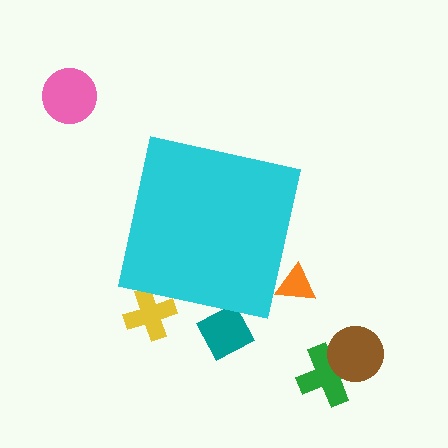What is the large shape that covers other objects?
A cyan square.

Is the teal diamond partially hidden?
Yes, the teal diamond is partially hidden behind the cyan square.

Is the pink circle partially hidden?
No, the pink circle is fully visible.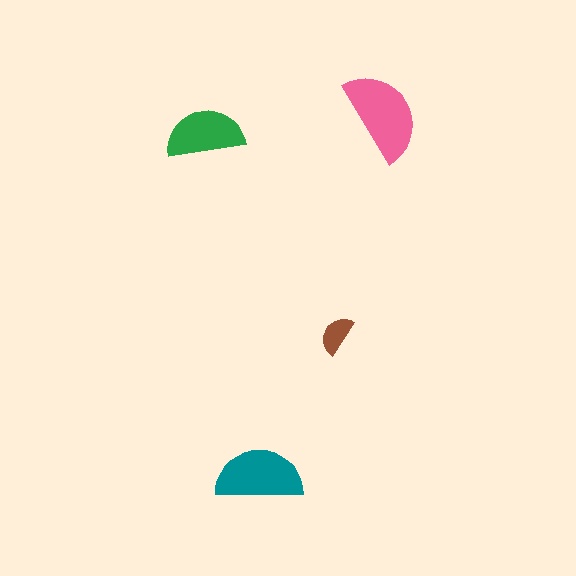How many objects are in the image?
There are 4 objects in the image.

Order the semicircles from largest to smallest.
the pink one, the teal one, the green one, the brown one.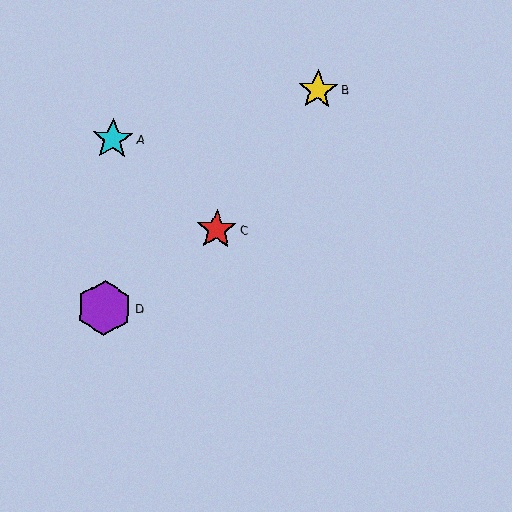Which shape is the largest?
The purple hexagon (labeled D) is the largest.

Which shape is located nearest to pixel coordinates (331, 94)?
The yellow star (labeled B) at (318, 90) is nearest to that location.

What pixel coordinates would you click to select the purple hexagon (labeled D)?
Click at (104, 308) to select the purple hexagon D.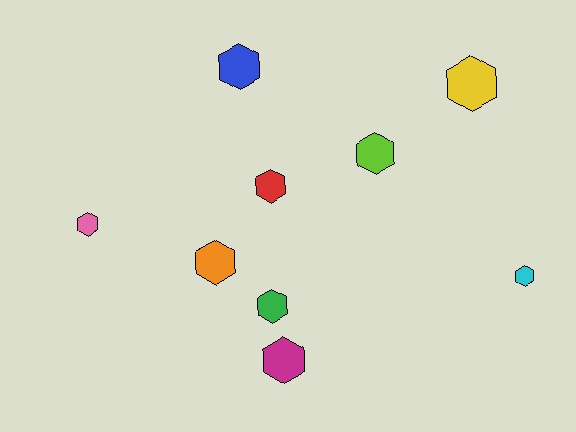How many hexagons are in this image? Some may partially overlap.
There are 9 hexagons.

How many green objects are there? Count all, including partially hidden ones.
There is 1 green object.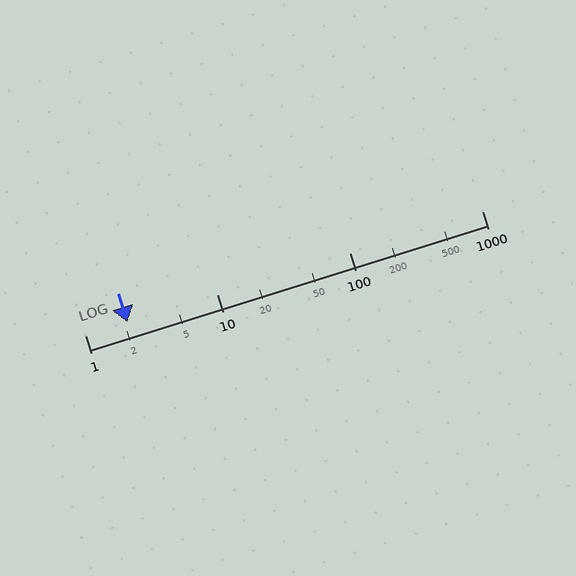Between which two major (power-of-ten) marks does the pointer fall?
The pointer is between 1 and 10.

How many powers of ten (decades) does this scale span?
The scale spans 3 decades, from 1 to 1000.